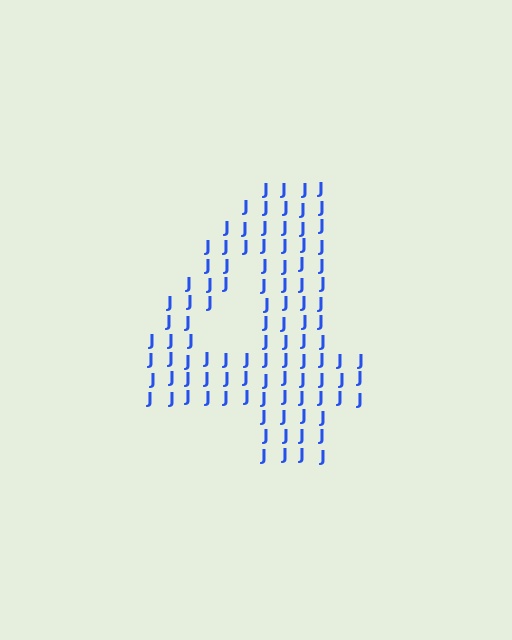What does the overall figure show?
The overall figure shows the digit 4.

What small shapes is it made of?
It is made of small letter J's.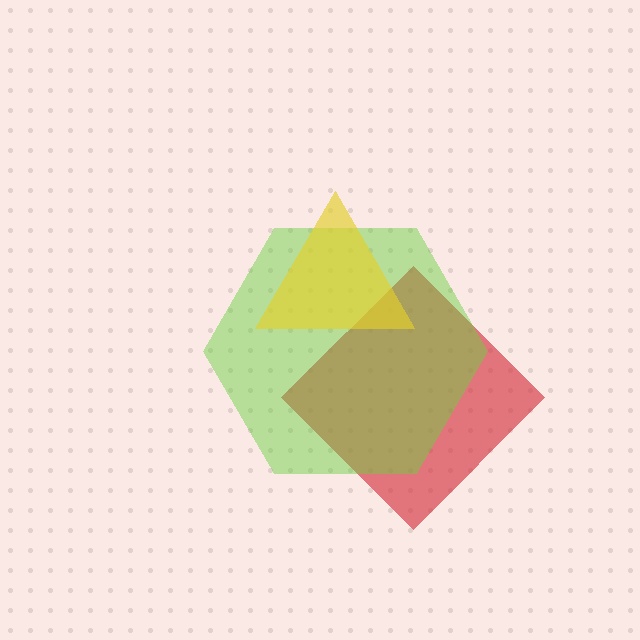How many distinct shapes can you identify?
There are 3 distinct shapes: a red diamond, a lime hexagon, a yellow triangle.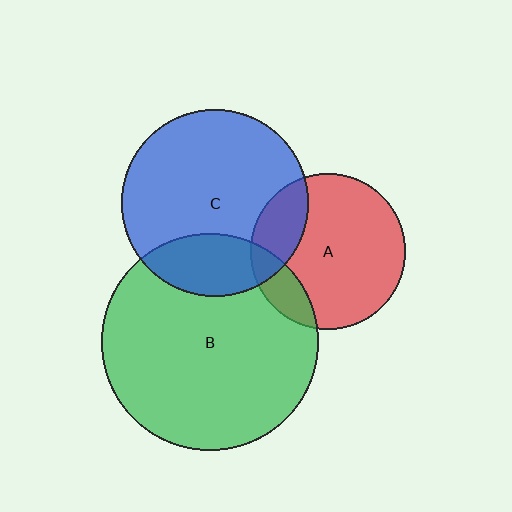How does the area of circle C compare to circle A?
Approximately 1.4 times.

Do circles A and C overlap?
Yes.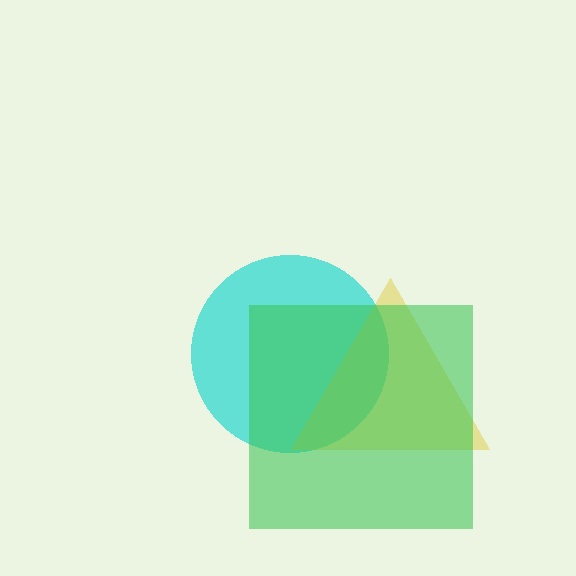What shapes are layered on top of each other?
The layered shapes are: a cyan circle, a yellow triangle, a green square.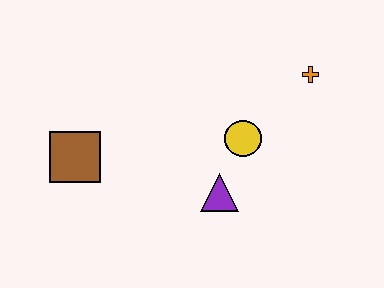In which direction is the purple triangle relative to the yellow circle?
The purple triangle is below the yellow circle.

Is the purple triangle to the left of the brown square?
No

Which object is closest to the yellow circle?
The purple triangle is closest to the yellow circle.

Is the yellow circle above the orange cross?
No